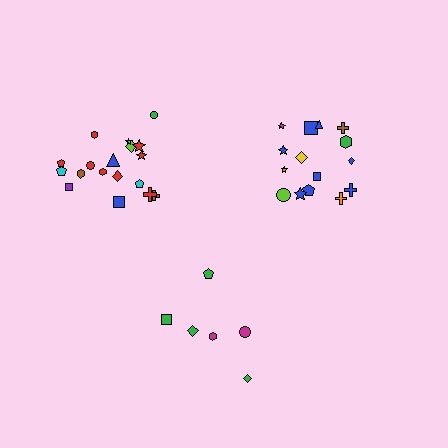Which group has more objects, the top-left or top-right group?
The top-left group.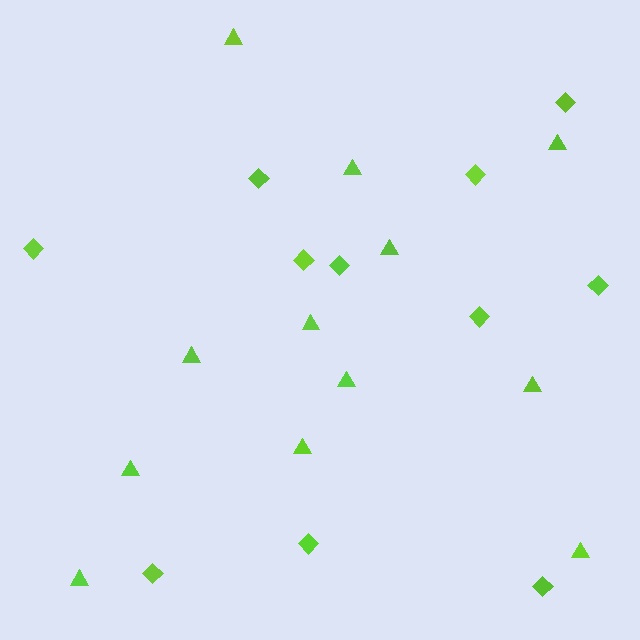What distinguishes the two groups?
There are 2 groups: one group of triangles (12) and one group of diamonds (11).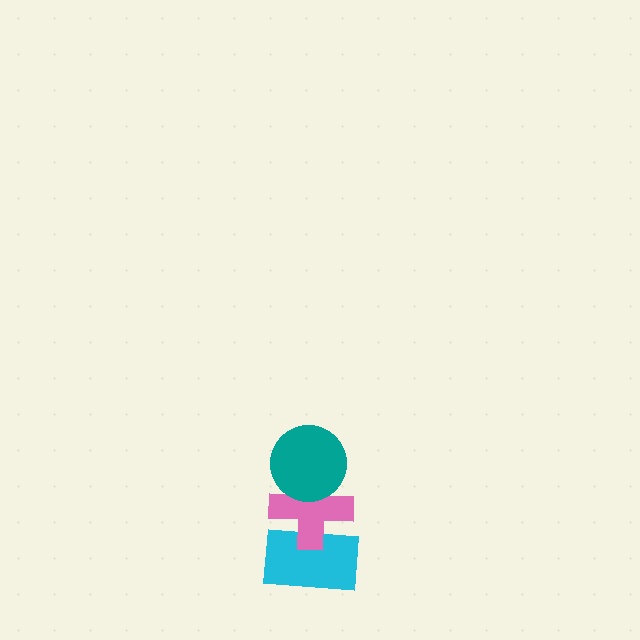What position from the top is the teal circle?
The teal circle is 1st from the top.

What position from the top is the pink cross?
The pink cross is 2nd from the top.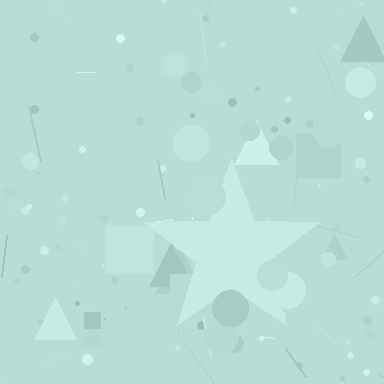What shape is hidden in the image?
A star is hidden in the image.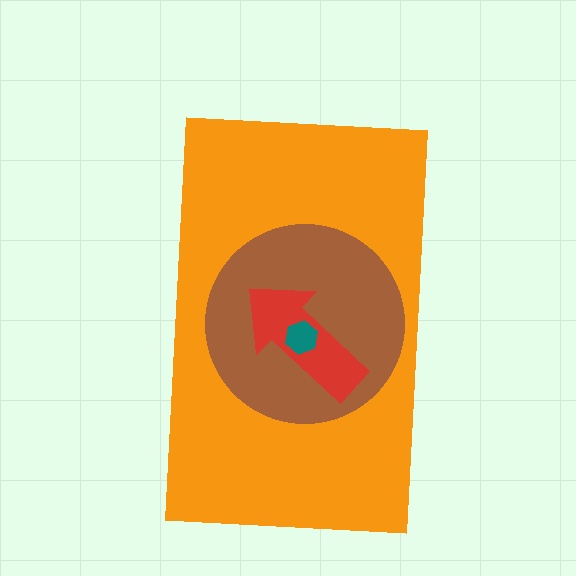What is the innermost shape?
The teal hexagon.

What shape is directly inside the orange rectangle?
The brown circle.